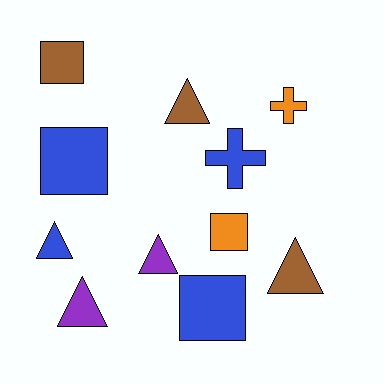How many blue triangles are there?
There is 1 blue triangle.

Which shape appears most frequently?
Triangle, with 5 objects.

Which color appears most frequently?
Blue, with 4 objects.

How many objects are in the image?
There are 11 objects.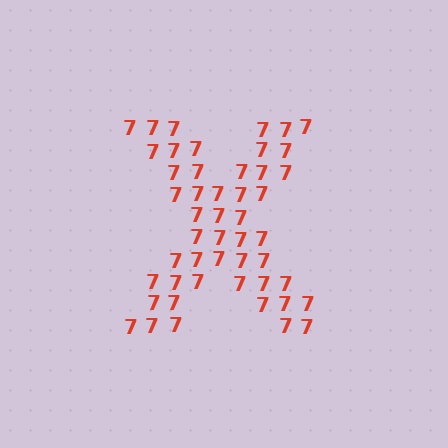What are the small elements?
The small elements are digit 7's.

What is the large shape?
The large shape is the letter X.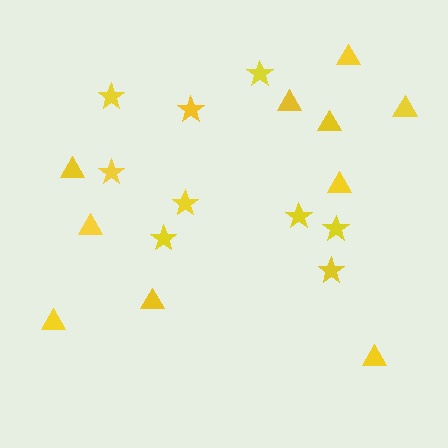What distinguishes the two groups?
There are 2 groups: one group of triangles (10) and one group of stars (9).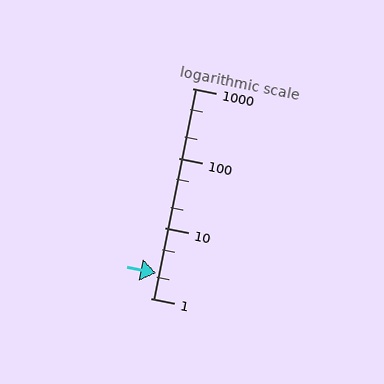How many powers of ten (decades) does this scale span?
The scale spans 3 decades, from 1 to 1000.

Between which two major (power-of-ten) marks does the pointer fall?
The pointer is between 1 and 10.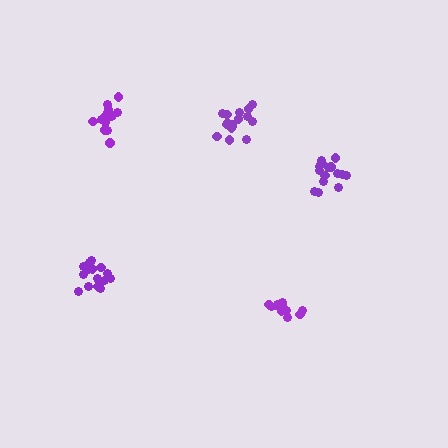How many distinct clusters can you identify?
There are 5 distinct clusters.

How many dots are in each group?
Group 1: 13 dots, Group 2: 17 dots, Group 3: 17 dots, Group 4: 16 dots, Group 5: 16 dots (79 total).